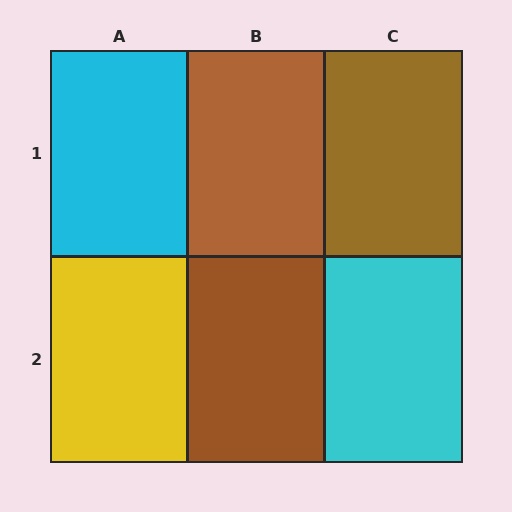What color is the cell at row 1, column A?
Cyan.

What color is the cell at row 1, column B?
Brown.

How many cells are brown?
3 cells are brown.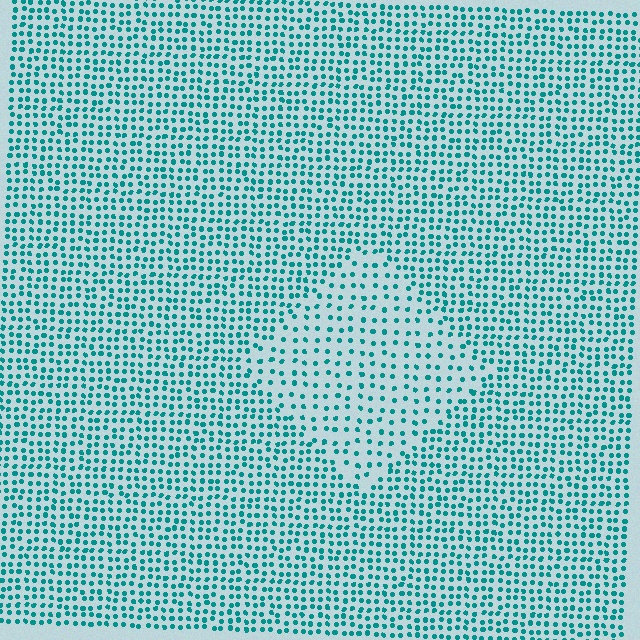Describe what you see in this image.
The image contains small teal elements arranged at two different densities. A diamond-shaped region is visible where the elements are less densely packed than the surrounding area.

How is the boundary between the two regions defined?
The boundary is defined by a change in element density (approximately 1.9x ratio). All elements are the same color, size, and shape.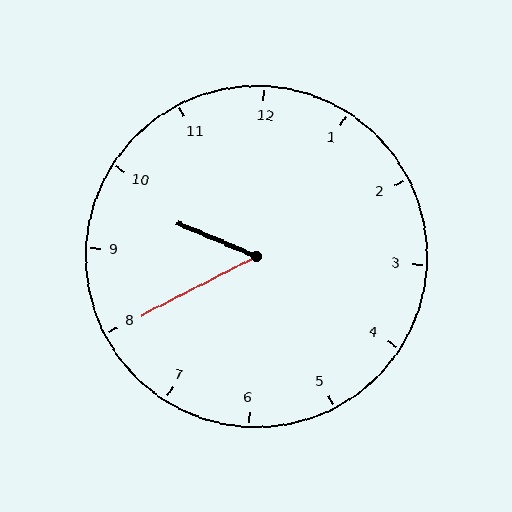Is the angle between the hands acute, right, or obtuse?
It is acute.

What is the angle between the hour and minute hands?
Approximately 50 degrees.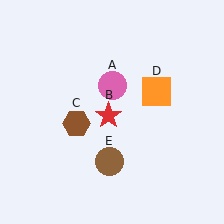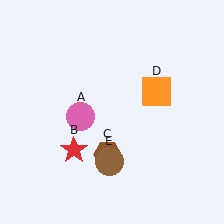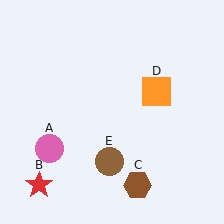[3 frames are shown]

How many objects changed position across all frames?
3 objects changed position: pink circle (object A), red star (object B), brown hexagon (object C).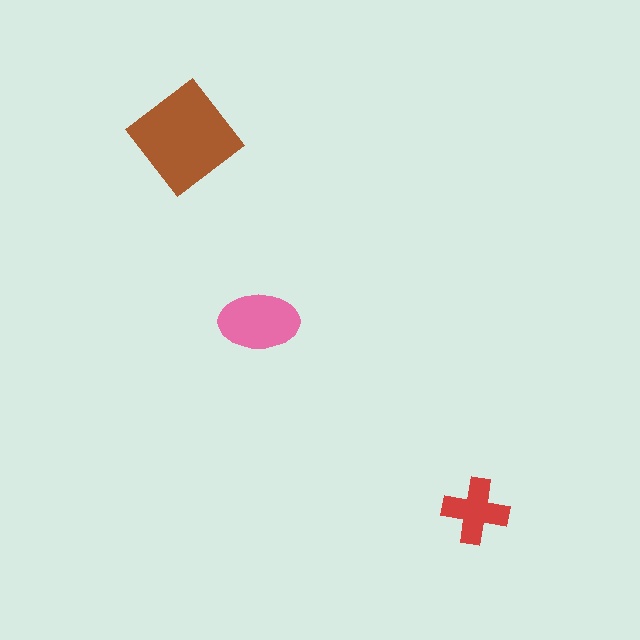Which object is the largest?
The brown diamond.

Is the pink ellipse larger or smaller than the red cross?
Larger.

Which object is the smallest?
The red cross.